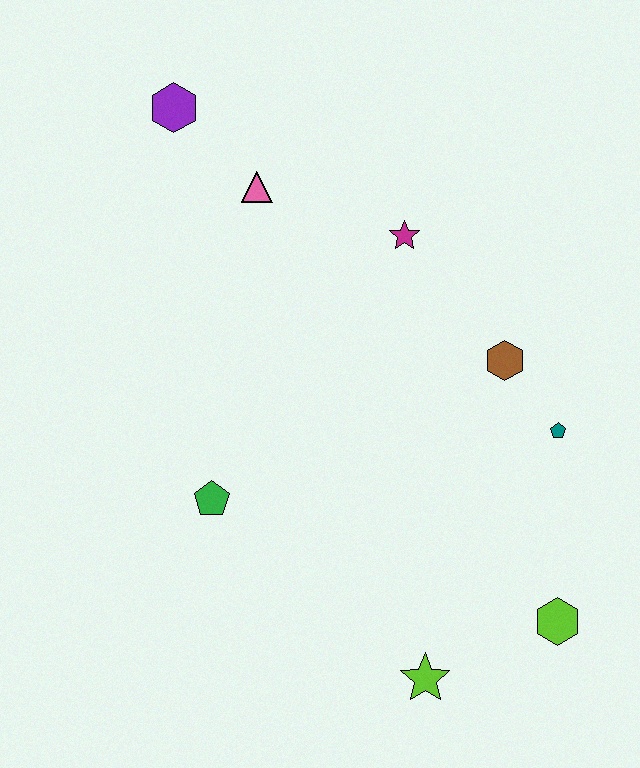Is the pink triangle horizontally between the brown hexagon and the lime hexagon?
No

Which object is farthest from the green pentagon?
The purple hexagon is farthest from the green pentagon.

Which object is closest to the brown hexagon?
The teal pentagon is closest to the brown hexagon.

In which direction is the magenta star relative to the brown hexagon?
The magenta star is above the brown hexagon.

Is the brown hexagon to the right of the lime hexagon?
No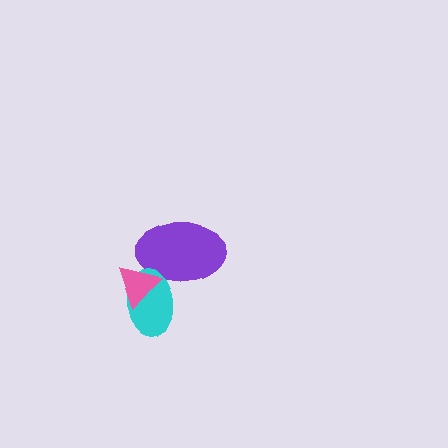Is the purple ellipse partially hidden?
Yes, it is partially covered by another shape.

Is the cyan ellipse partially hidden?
Yes, it is partially covered by another shape.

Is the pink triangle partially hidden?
No, no other shape covers it.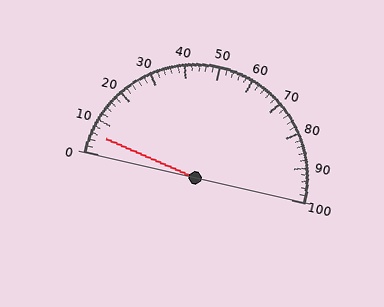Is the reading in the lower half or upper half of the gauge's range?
The reading is in the lower half of the range (0 to 100).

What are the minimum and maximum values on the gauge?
The gauge ranges from 0 to 100.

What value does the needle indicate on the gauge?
The needle indicates approximately 6.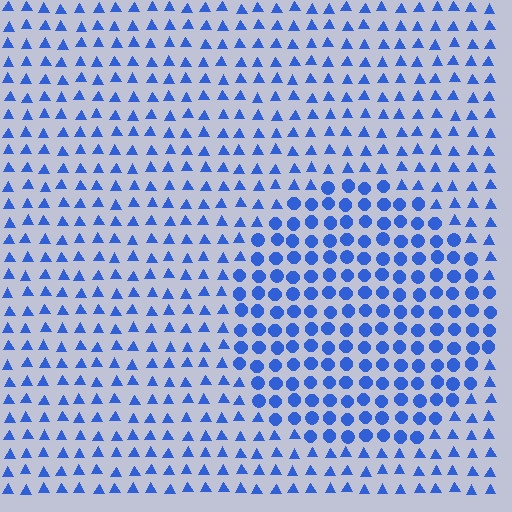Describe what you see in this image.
The image is filled with small blue elements arranged in a uniform grid. A circle-shaped region contains circles, while the surrounding area contains triangles. The boundary is defined purely by the change in element shape.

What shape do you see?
I see a circle.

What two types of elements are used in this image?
The image uses circles inside the circle region and triangles outside it.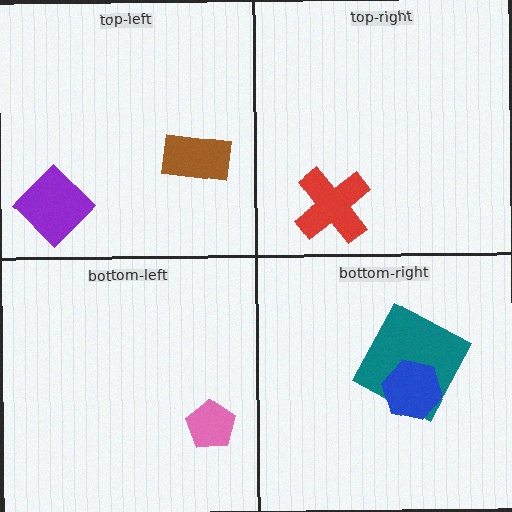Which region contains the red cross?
The top-right region.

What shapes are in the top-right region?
The red cross.